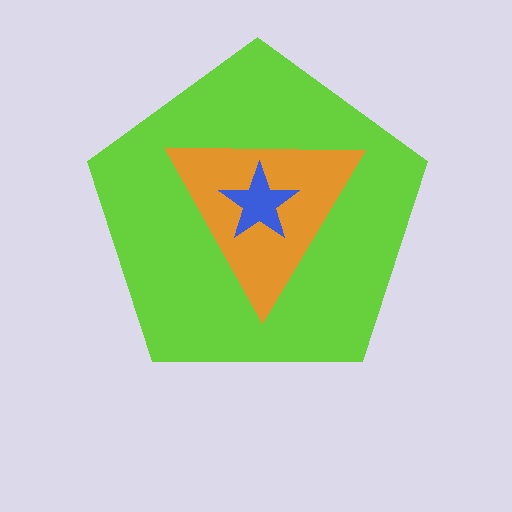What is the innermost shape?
The blue star.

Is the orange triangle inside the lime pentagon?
Yes.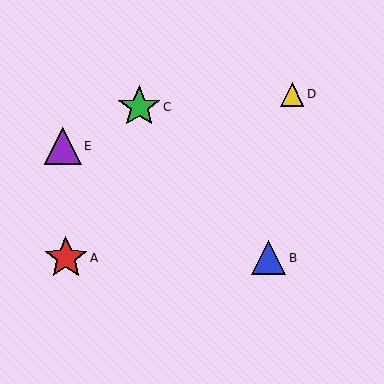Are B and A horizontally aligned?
Yes, both are at y≈258.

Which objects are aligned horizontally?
Objects A, B are aligned horizontally.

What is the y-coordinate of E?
Object E is at y≈146.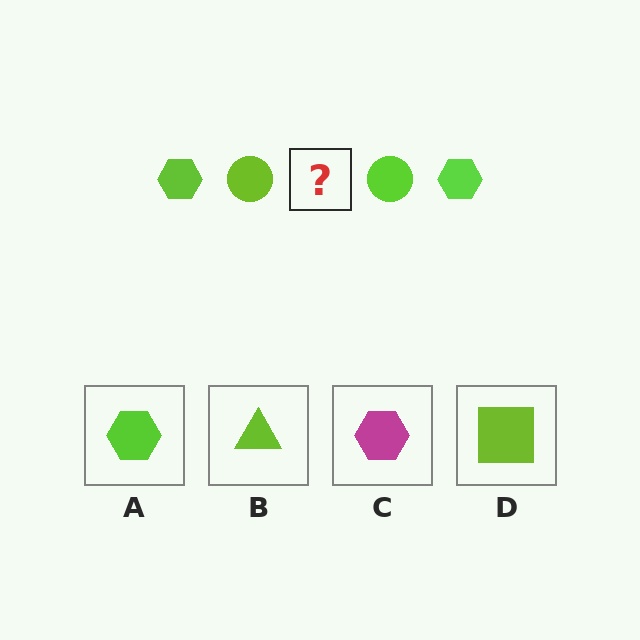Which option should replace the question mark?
Option A.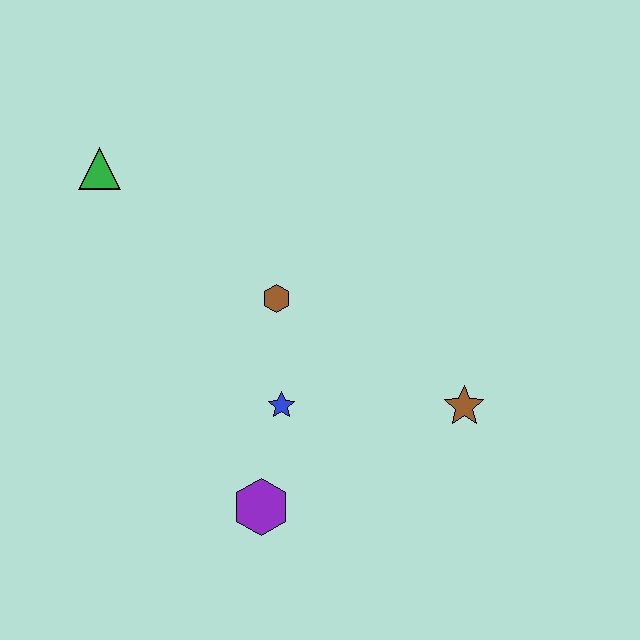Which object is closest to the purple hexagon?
The blue star is closest to the purple hexagon.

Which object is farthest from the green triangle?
The brown star is farthest from the green triangle.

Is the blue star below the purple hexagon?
No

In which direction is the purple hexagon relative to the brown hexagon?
The purple hexagon is below the brown hexagon.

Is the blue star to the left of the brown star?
Yes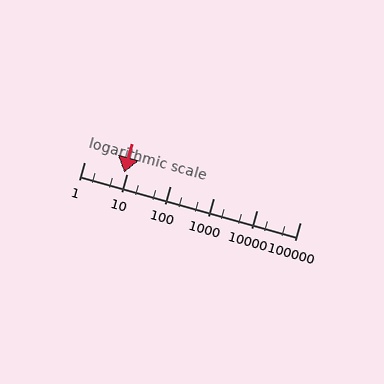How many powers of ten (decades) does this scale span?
The scale spans 5 decades, from 1 to 100000.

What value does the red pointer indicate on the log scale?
The pointer indicates approximately 8.5.